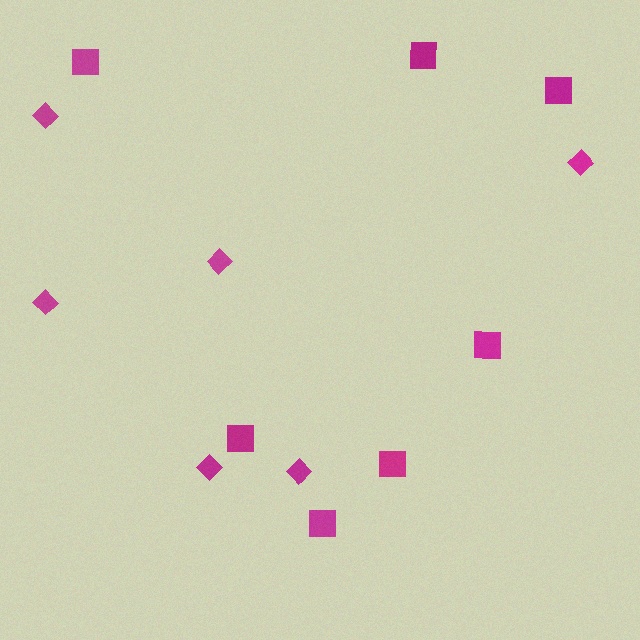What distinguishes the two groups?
There are 2 groups: one group of diamonds (6) and one group of squares (7).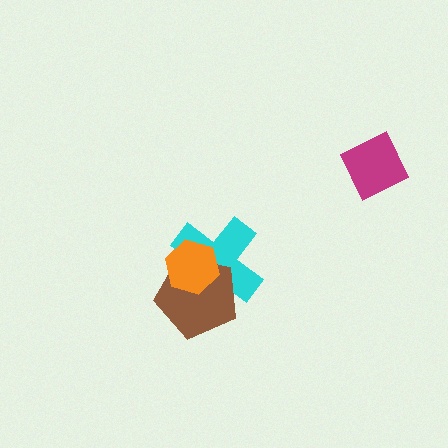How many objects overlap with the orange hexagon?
2 objects overlap with the orange hexagon.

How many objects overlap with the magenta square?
0 objects overlap with the magenta square.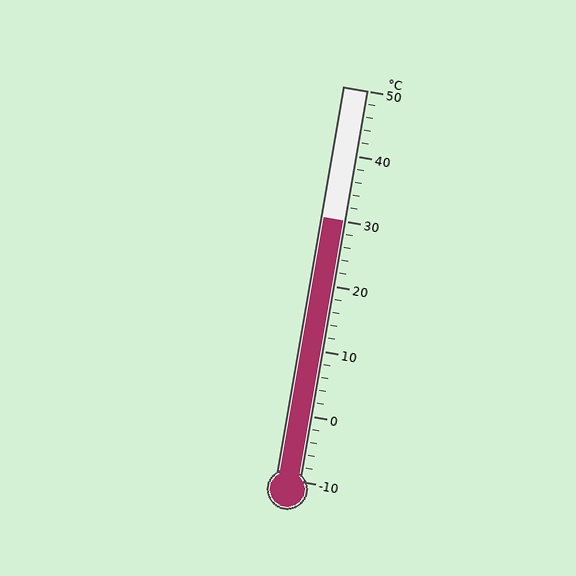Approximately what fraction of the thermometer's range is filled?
The thermometer is filled to approximately 65% of its range.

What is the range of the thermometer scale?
The thermometer scale ranges from -10°C to 50°C.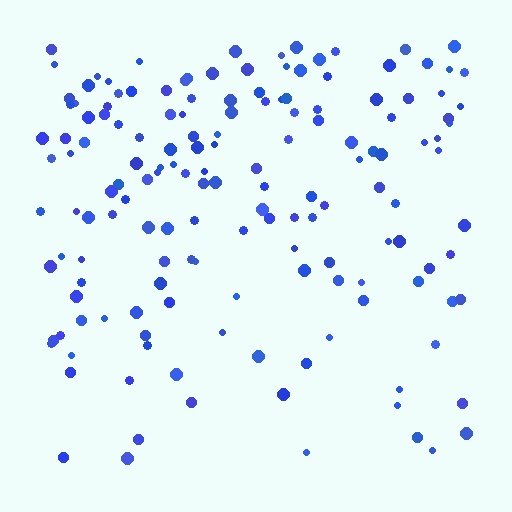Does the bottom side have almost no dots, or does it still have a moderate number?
Still a moderate number, just noticeably fewer than the top.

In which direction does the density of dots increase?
From bottom to top, with the top side densest.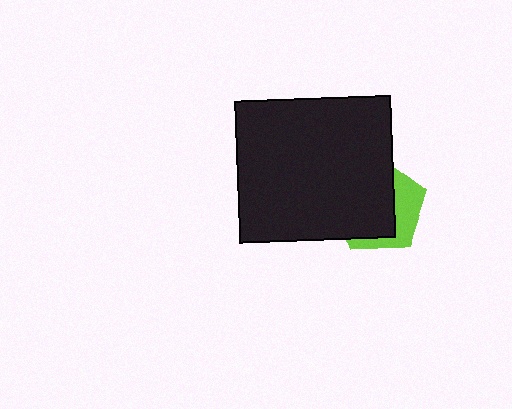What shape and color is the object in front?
The object in front is a black rectangle.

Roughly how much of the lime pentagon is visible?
A small part of it is visible (roughly 34%).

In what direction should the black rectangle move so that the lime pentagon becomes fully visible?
The black rectangle should move left. That is the shortest direction to clear the overlap and leave the lime pentagon fully visible.